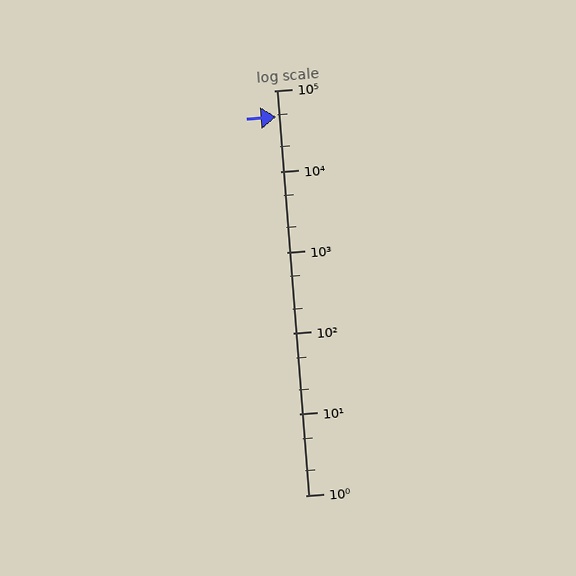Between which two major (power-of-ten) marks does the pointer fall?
The pointer is between 10000 and 100000.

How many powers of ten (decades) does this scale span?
The scale spans 5 decades, from 1 to 100000.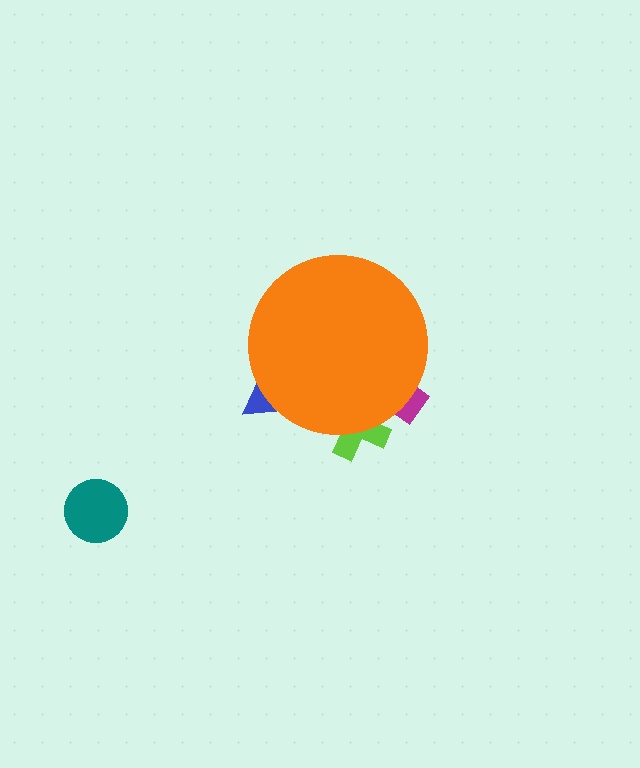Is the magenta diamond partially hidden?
Yes, the magenta diamond is partially hidden behind the orange circle.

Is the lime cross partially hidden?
Yes, the lime cross is partially hidden behind the orange circle.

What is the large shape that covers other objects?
An orange circle.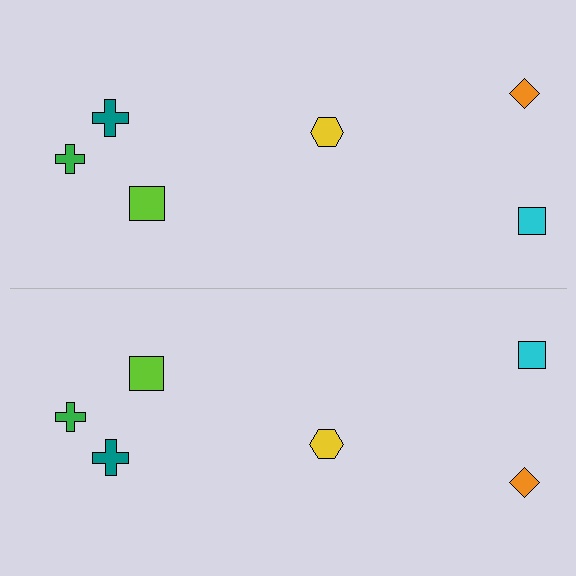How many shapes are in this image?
There are 12 shapes in this image.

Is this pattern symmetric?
Yes, this pattern has bilateral (reflection) symmetry.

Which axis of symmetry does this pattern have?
The pattern has a horizontal axis of symmetry running through the center of the image.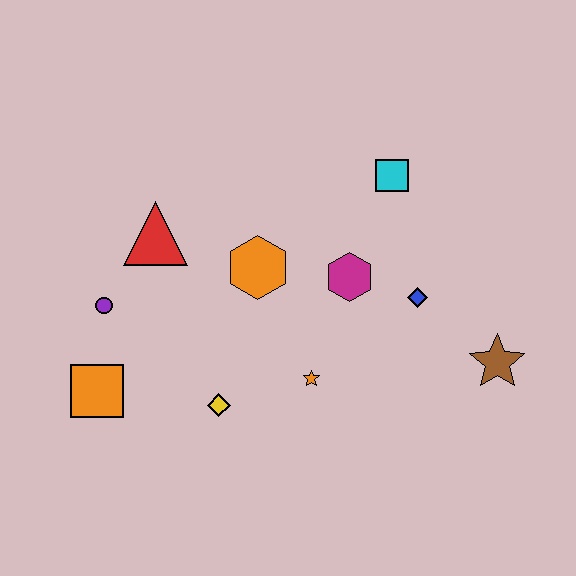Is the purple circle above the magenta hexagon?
No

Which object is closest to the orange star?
The yellow diamond is closest to the orange star.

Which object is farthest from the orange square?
The brown star is farthest from the orange square.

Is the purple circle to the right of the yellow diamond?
No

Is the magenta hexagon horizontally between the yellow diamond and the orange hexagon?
No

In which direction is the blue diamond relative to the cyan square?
The blue diamond is below the cyan square.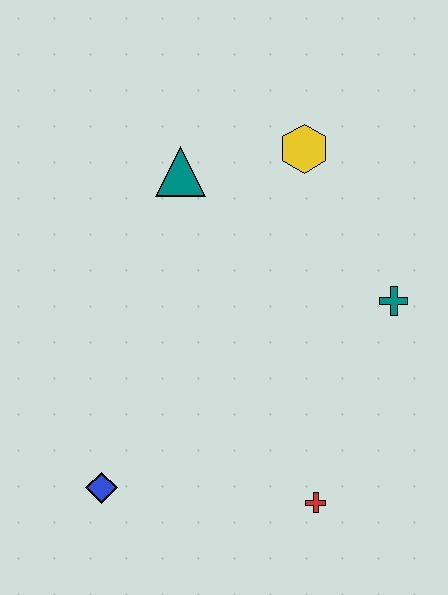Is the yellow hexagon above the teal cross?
Yes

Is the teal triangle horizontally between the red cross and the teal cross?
No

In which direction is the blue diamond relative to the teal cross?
The blue diamond is to the left of the teal cross.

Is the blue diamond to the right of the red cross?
No